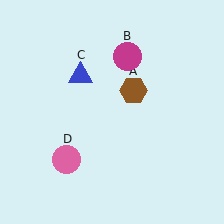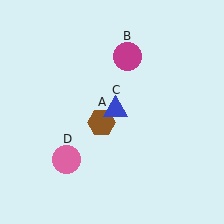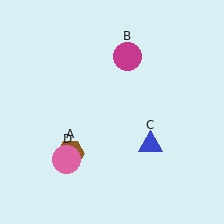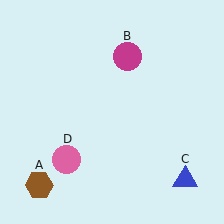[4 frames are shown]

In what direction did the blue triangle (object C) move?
The blue triangle (object C) moved down and to the right.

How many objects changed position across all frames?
2 objects changed position: brown hexagon (object A), blue triangle (object C).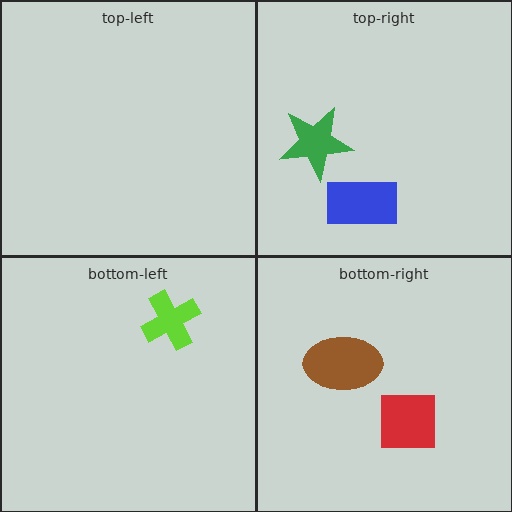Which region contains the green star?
The top-right region.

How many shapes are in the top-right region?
2.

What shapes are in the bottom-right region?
The red square, the brown ellipse.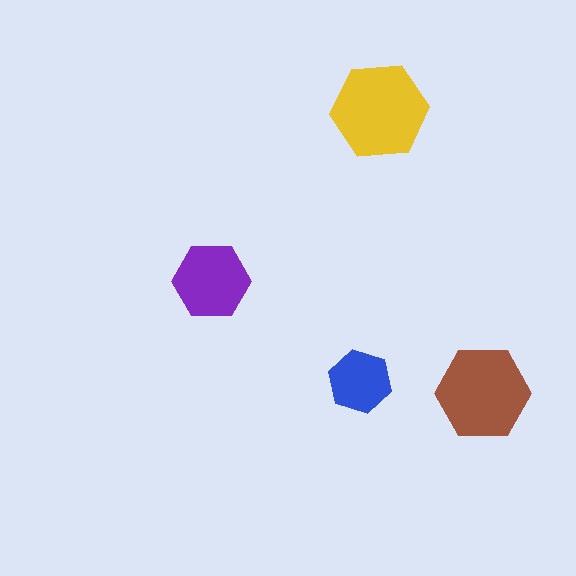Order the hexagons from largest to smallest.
the yellow one, the brown one, the purple one, the blue one.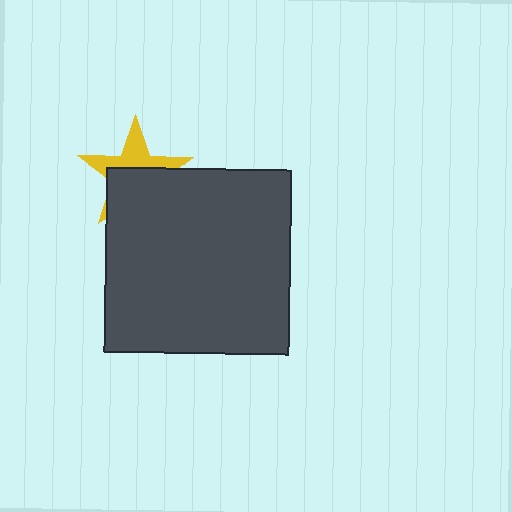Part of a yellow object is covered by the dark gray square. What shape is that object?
It is a star.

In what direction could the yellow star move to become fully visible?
The yellow star could move up. That would shift it out from behind the dark gray square entirely.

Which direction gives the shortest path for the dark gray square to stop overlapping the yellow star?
Moving down gives the shortest separation.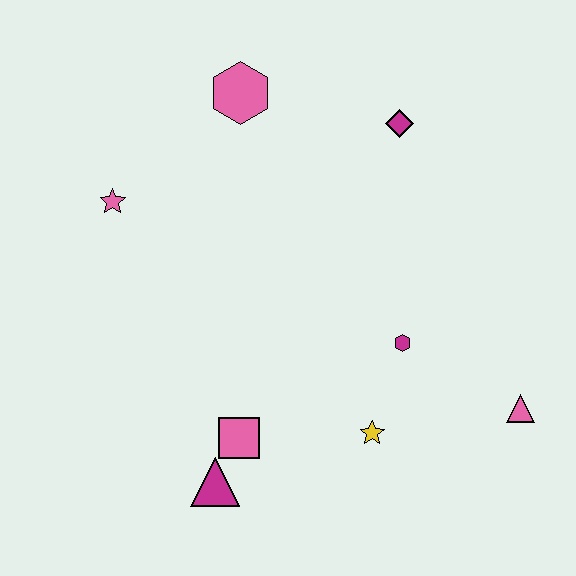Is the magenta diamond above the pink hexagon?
No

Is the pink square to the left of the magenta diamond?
Yes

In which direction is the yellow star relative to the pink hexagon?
The yellow star is below the pink hexagon.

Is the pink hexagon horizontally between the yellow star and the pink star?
Yes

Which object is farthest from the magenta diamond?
The magenta triangle is farthest from the magenta diamond.